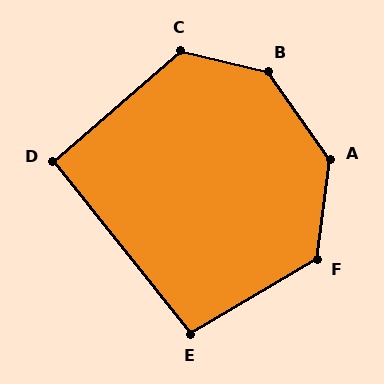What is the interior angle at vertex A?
Approximately 137 degrees (obtuse).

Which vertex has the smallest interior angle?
D, at approximately 93 degrees.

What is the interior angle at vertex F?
Approximately 128 degrees (obtuse).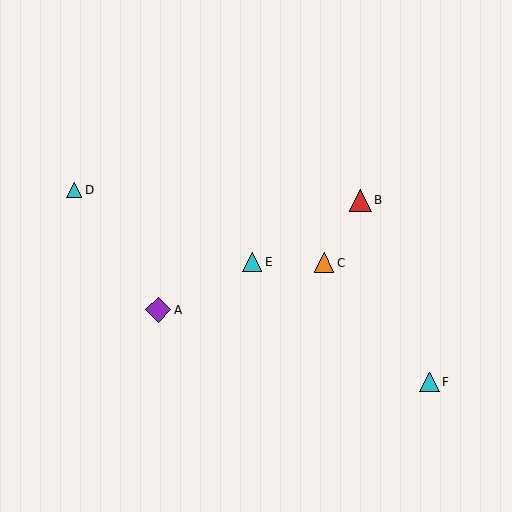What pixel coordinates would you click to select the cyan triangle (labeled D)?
Click at (74, 190) to select the cyan triangle D.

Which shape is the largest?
The purple diamond (labeled A) is the largest.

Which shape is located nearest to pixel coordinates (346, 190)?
The red triangle (labeled B) at (360, 200) is nearest to that location.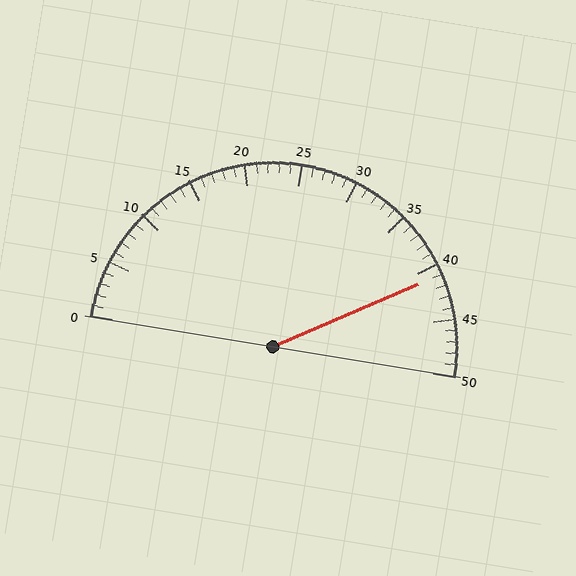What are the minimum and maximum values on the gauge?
The gauge ranges from 0 to 50.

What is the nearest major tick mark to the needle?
The nearest major tick mark is 40.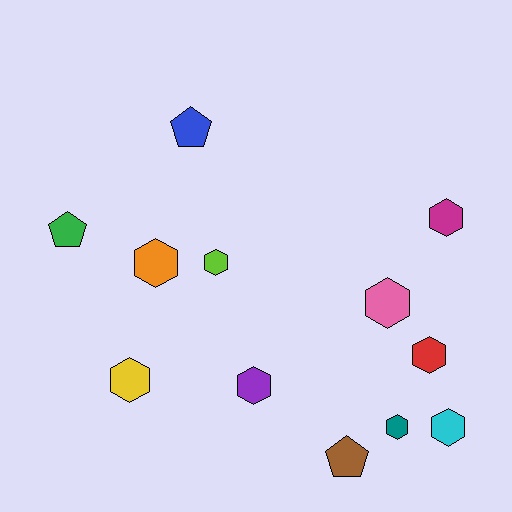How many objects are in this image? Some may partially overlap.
There are 12 objects.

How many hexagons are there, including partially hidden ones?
There are 9 hexagons.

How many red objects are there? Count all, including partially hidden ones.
There is 1 red object.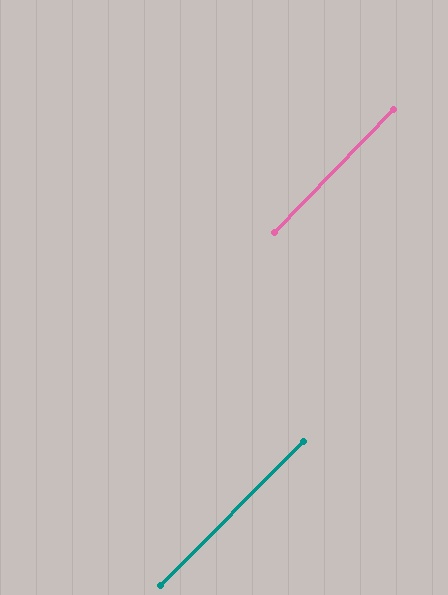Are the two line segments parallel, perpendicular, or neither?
Parallel — their directions differ by only 1.0°.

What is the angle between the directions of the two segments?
Approximately 1 degree.